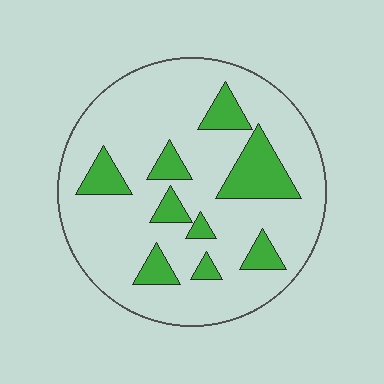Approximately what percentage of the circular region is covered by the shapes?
Approximately 20%.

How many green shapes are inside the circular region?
9.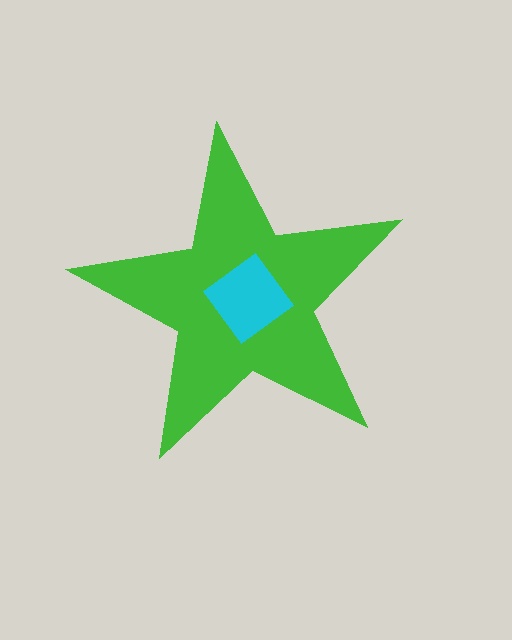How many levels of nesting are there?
2.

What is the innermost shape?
The cyan diamond.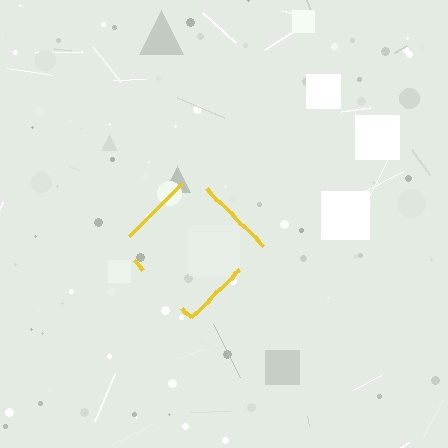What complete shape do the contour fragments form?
The contour fragments form a diamond.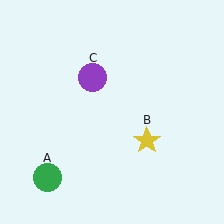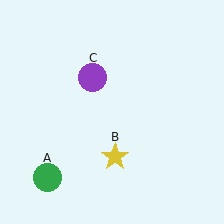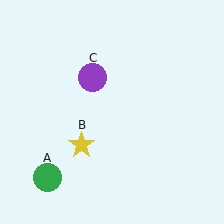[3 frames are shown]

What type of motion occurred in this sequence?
The yellow star (object B) rotated clockwise around the center of the scene.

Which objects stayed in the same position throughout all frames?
Green circle (object A) and purple circle (object C) remained stationary.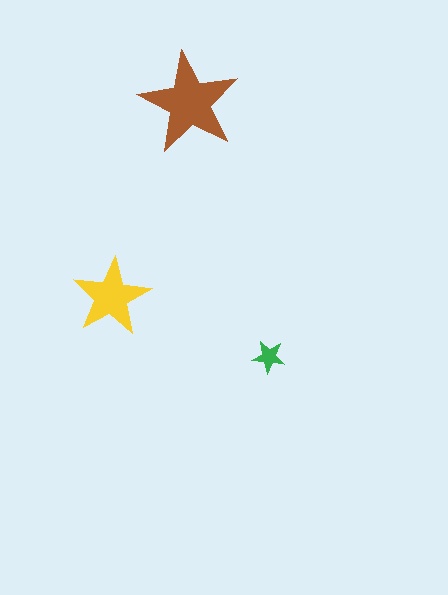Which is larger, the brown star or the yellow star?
The brown one.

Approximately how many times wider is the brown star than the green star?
About 3 times wider.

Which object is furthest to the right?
The green star is rightmost.